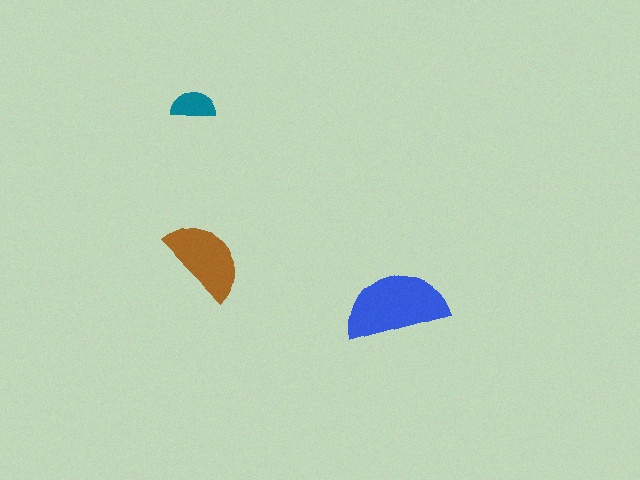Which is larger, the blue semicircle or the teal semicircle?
The blue one.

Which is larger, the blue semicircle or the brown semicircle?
The blue one.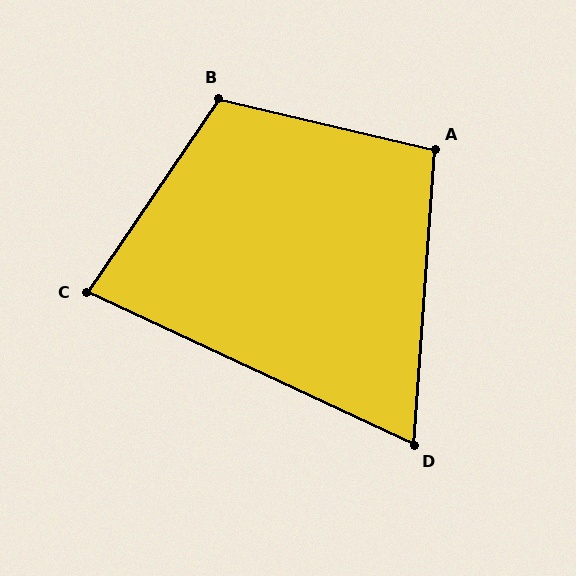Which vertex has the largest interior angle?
B, at approximately 111 degrees.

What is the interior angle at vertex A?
Approximately 99 degrees (obtuse).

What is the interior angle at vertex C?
Approximately 81 degrees (acute).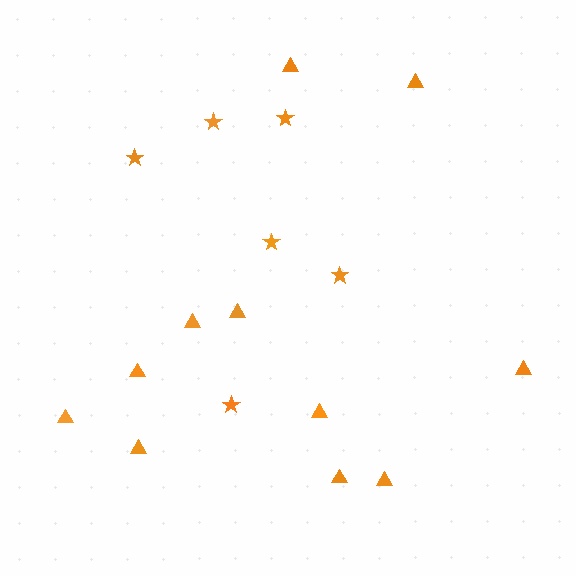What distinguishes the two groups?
There are 2 groups: one group of stars (6) and one group of triangles (11).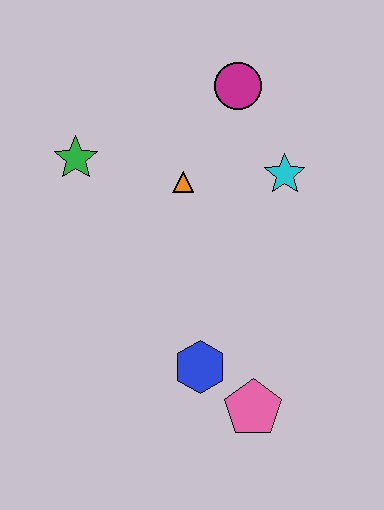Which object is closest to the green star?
The orange triangle is closest to the green star.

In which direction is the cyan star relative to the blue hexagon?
The cyan star is above the blue hexagon.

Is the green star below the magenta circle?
Yes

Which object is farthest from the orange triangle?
The pink pentagon is farthest from the orange triangle.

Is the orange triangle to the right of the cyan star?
No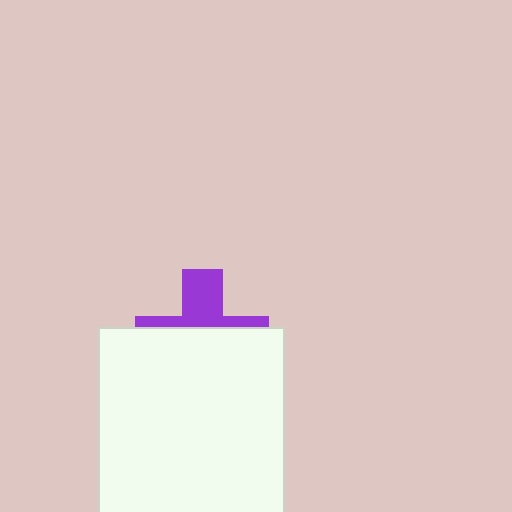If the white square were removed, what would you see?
You would see the complete purple cross.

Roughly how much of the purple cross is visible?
A small part of it is visible (roughly 37%).